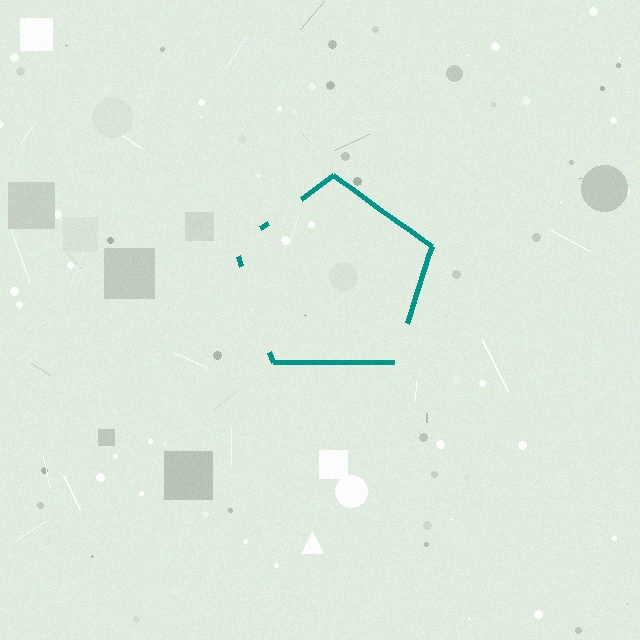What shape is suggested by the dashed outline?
The dashed outline suggests a pentagon.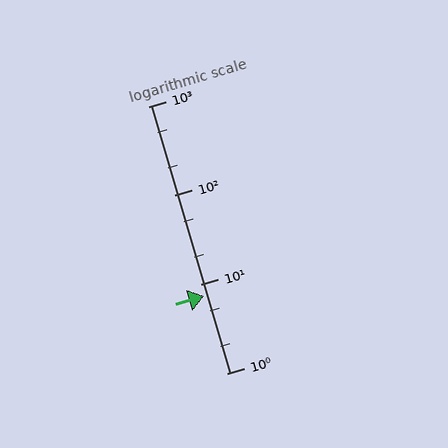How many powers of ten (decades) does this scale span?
The scale spans 3 decades, from 1 to 1000.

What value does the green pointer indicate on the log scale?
The pointer indicates approximately 7.4.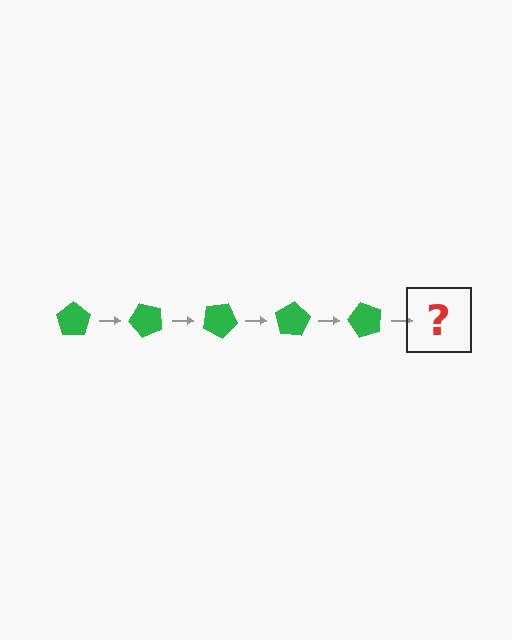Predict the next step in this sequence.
The next step is a green pentagon rotated 250 degrees.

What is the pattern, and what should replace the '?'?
The pattern is that the pentagon rotates 50 degrees each step. The '?' should be a green pentagon rotated 250 degrees.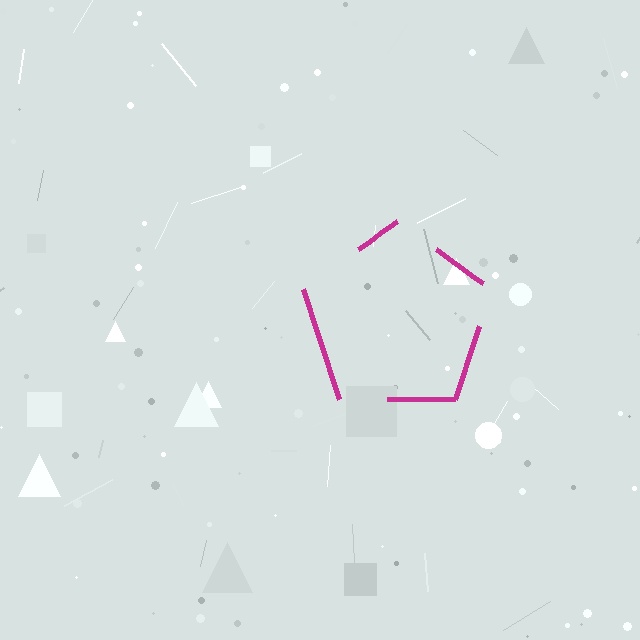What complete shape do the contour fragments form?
The contour fragments form a pentagon.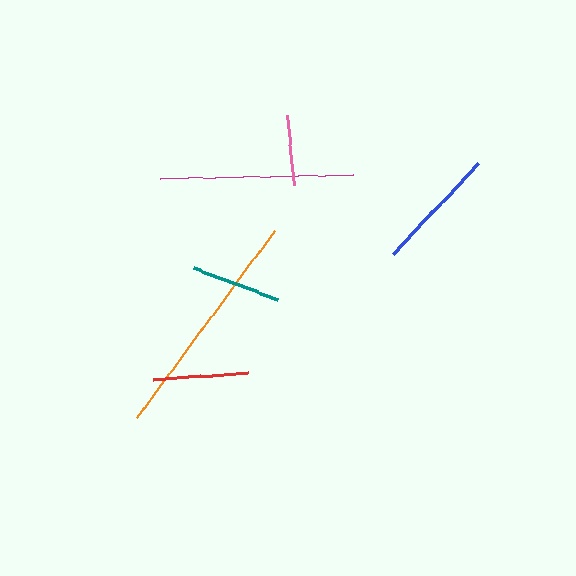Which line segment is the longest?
The orange line is the longest at approximately 233 pixels.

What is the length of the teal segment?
The teal segment is approximately 90 pixels long.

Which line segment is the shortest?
The pink line is the shortest at approximately 70 pixels.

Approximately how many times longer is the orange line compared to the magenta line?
The orange line is approximately 1.2 times the length of the magenta line.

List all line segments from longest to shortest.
From longest to shortest: orange, magenta, blue, red, teal, pink.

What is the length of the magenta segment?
The magenta segment is approximately 194 pixels long.